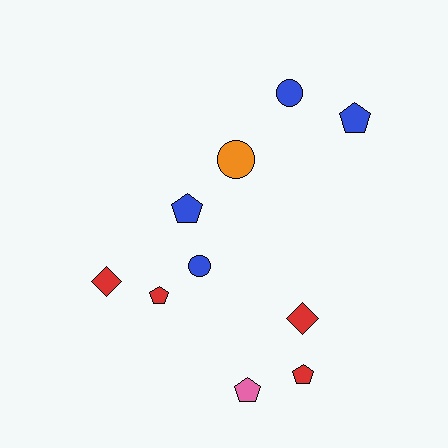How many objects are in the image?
There are 10 objects.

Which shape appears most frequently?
Pentagon, with 5 objects.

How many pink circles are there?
There are no pink circles.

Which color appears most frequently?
Blue, with 4 objects.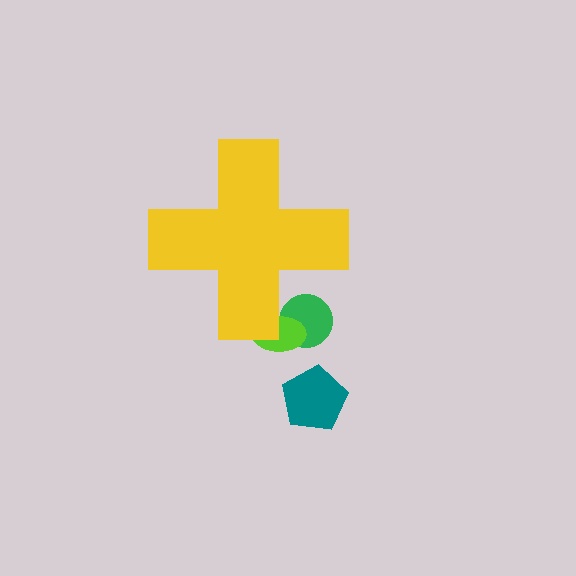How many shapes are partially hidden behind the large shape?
2 shapes are partially hidden.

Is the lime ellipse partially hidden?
Yes, the lime ellipse is partially hidden behind the yellow cross.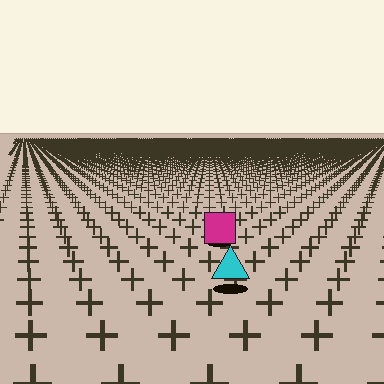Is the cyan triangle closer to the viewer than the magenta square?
Yes. The cyan triangle is closer — you can tell from the texture gradient: the ground texture is coarser near it.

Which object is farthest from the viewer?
The magenta square is farthest from the viewer. It appears smaller and the ground texture around it is denser.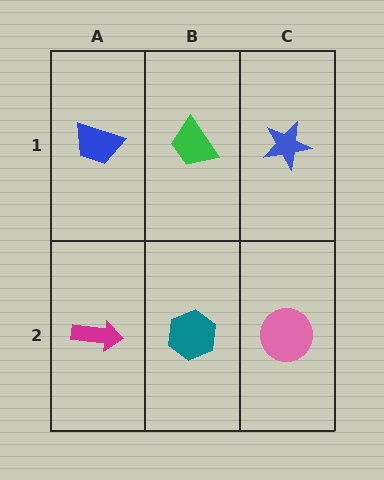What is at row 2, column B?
A teal hexagon.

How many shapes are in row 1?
3 shapes.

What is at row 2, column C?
A pink circle.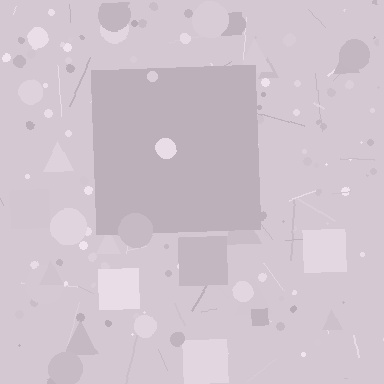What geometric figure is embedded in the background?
A square is embedded in the background.